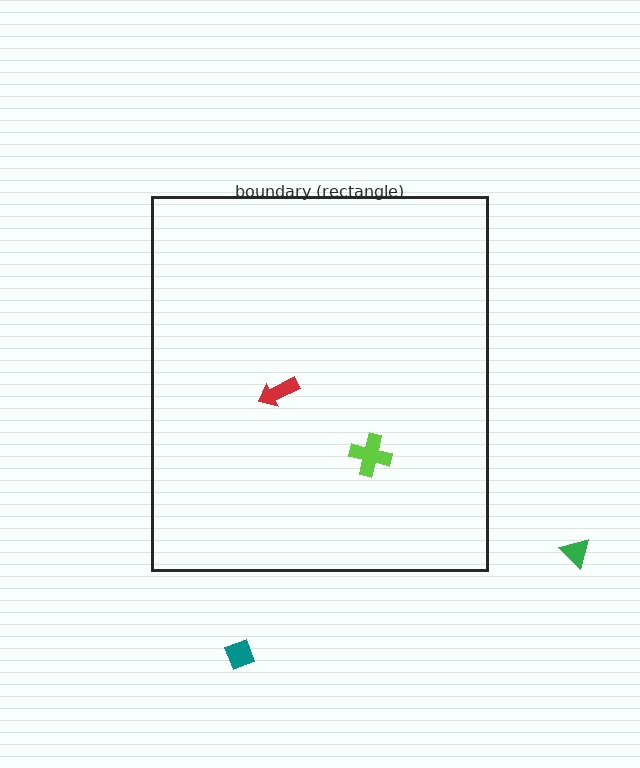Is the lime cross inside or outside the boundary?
Inside.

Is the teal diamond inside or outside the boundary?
Outside.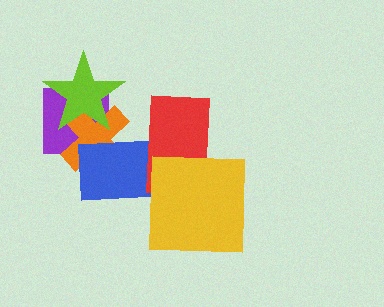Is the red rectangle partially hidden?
Yes, it is partially covered by another shape.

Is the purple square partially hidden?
Yes, it is partially covered by another shape.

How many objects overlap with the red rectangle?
2 objects overlap with the red rectangle.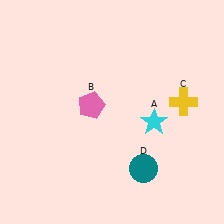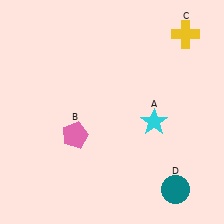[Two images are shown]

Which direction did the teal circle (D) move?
The teal circle (D) moved right.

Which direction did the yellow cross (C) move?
The yellow cross (C) moved up.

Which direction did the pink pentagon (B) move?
The pink pentagon (B) moved down.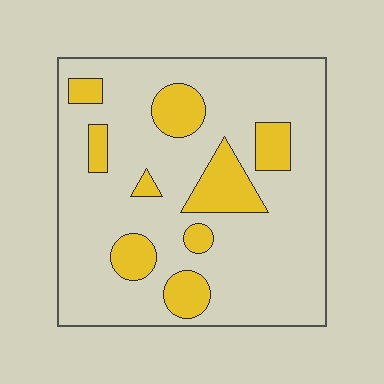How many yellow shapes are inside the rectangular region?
9.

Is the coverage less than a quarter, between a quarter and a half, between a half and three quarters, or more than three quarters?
Less than a quarter.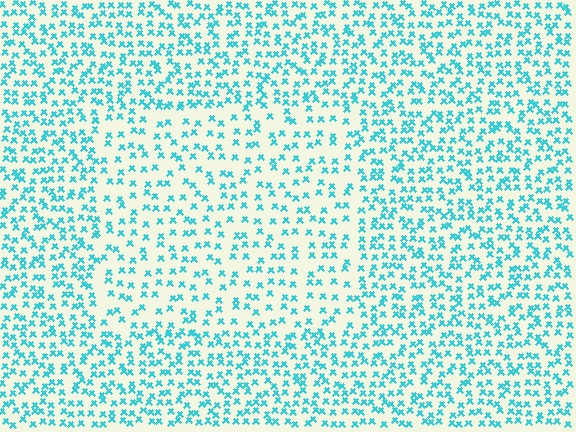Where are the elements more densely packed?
The elements are more densely packed outside the rectangle boundary.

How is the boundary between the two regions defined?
The boundary is defined by a change in element density (approximately 1.7x ratio). All elements are the same color, size, and shape.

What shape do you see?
I see a rectangle.